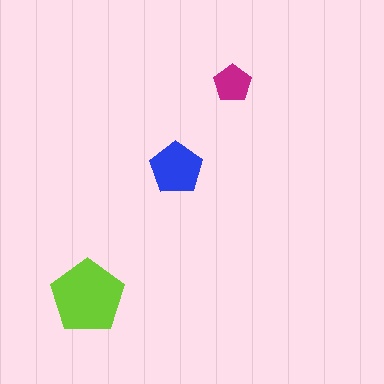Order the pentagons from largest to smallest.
the lime one, the blue one, the magenta one.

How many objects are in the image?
There are 3 objects in the image.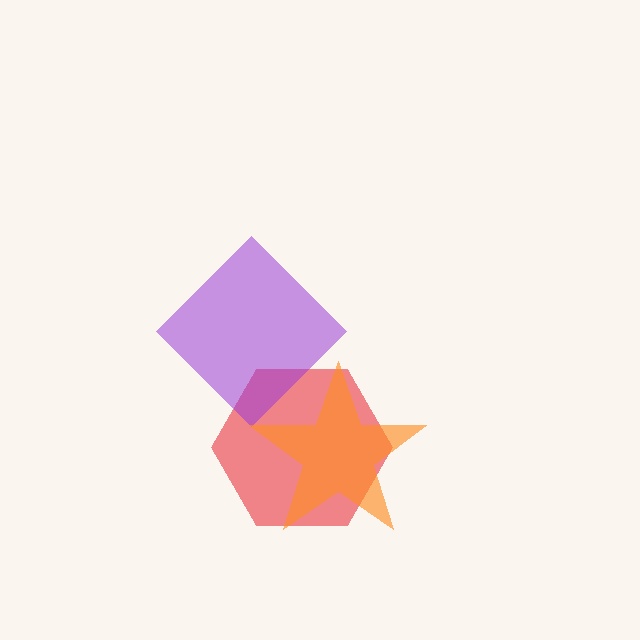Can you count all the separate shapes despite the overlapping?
Yes, there are 3 separate shapes.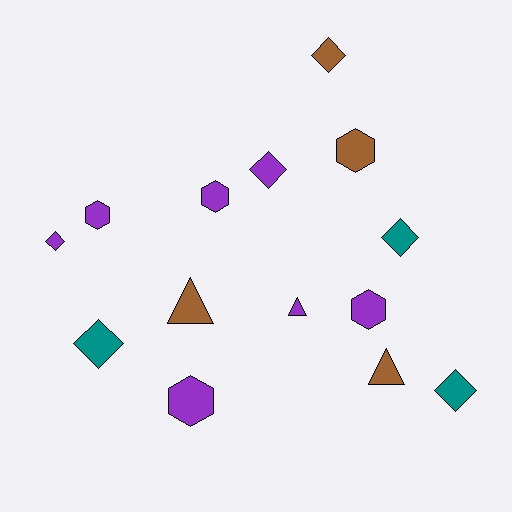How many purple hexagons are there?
There are 4 purple hexagons.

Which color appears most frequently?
Purple, with 7 objects.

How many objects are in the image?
There are 14 objects.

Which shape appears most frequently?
Diamond, with 6 objects.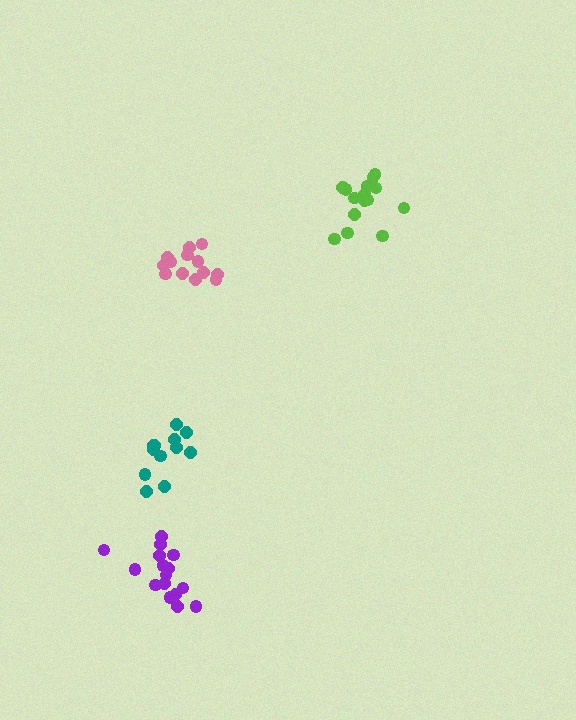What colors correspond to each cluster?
The clusters are colored: teal, lime, pink, purple.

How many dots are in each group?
Group 1: 12 dots, Group 2: 16 dots, Group 3: 14 dots, Group 4: 16 dots (58 total).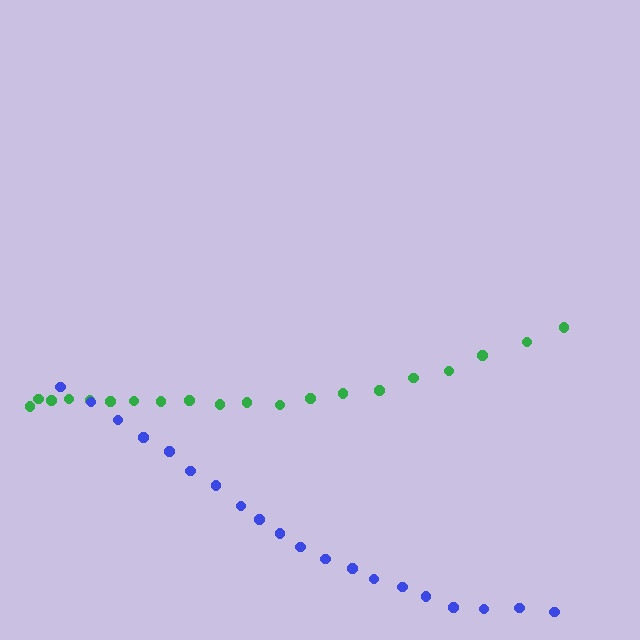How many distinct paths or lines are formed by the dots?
There are 2 distinct paths.